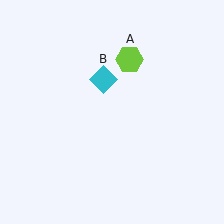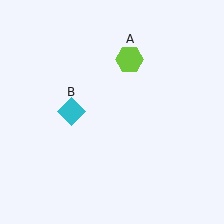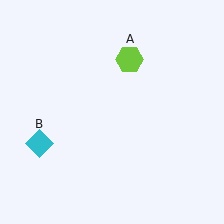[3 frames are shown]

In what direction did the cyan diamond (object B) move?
The cyan diamond (object B) moved down and to the left.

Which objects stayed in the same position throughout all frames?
Lime hexagon (object A) remained stationary.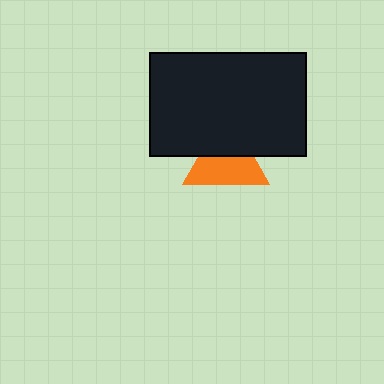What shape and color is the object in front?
The object in front is a black rectangle.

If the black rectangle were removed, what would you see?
You would see the complete orange triangle.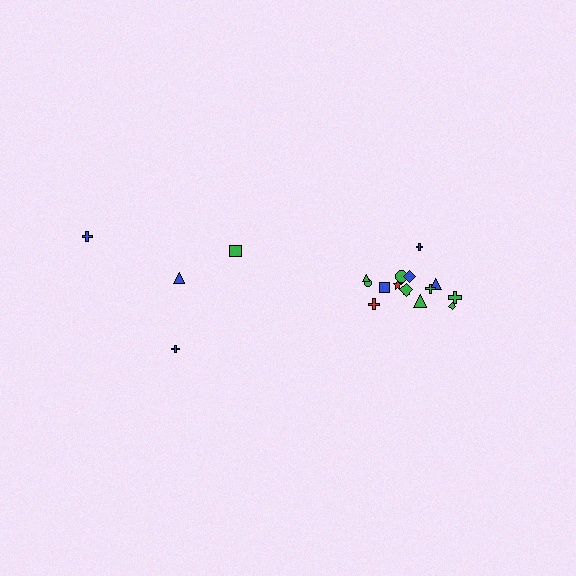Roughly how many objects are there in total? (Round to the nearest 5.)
Roughly 20 objects in total.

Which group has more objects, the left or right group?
The right group.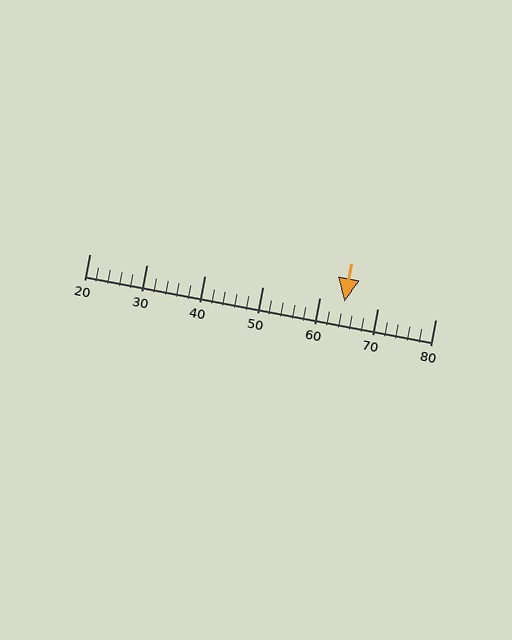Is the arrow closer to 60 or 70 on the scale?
The arrow is closer to 60.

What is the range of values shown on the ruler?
The ruler shows values from 20 to 80.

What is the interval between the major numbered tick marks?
The major tick marks are spaced 10 units apart.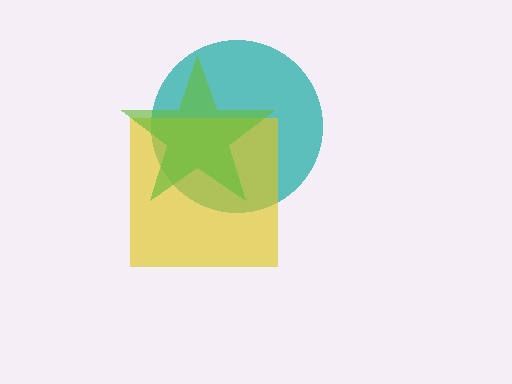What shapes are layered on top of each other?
The layered shapes are: a teal circle, a yellow square, a lime star.